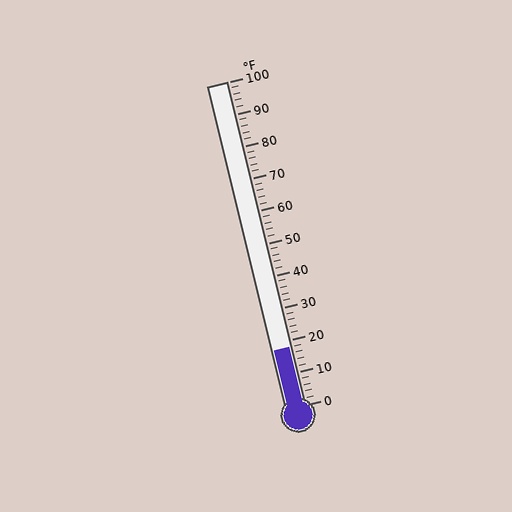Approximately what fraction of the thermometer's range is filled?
The thermometer is filled to approximately 20% of its range.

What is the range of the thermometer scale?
The thermometer scale ranges from 0°F to 100°F.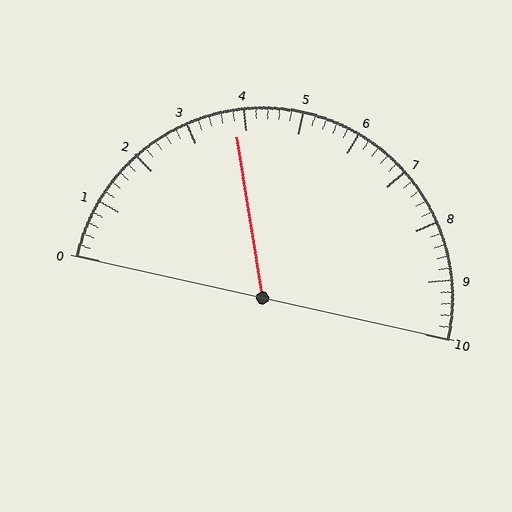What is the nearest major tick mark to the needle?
The nearest major tick mark is 4.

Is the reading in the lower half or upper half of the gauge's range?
The reading is in the lower half of the range (0 to 10).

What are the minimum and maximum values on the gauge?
The gauge ranges from 0 to 10.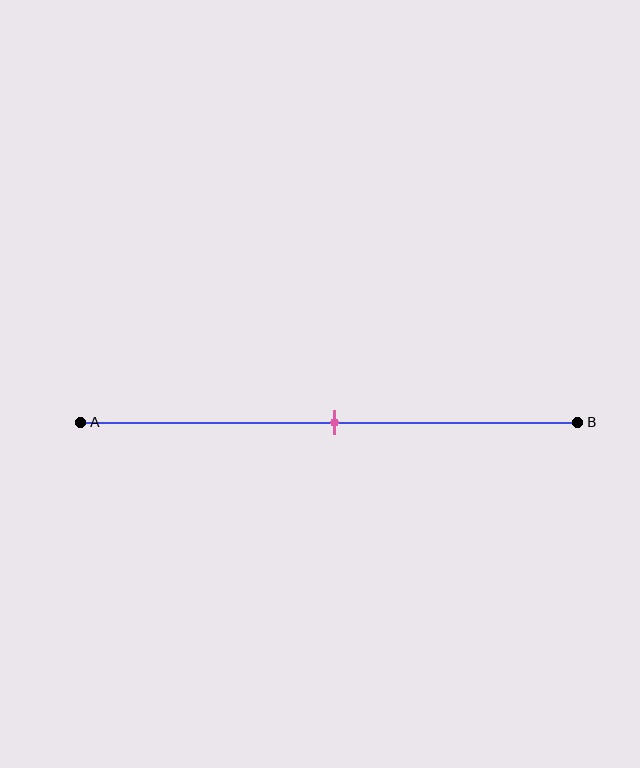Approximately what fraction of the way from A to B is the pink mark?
The pink mark is approximately 50% of the way from A to B.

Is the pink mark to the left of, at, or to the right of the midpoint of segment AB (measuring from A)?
The pink mark is approximately at the midpoint of segment AB.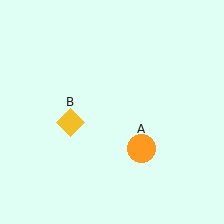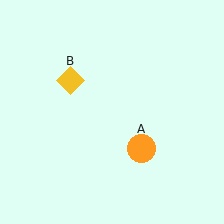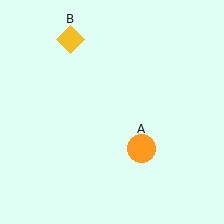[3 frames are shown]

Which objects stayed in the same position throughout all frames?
Orange circle (object A) remained stationary.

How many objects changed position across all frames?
1 object changed position: yellow diamond (object B).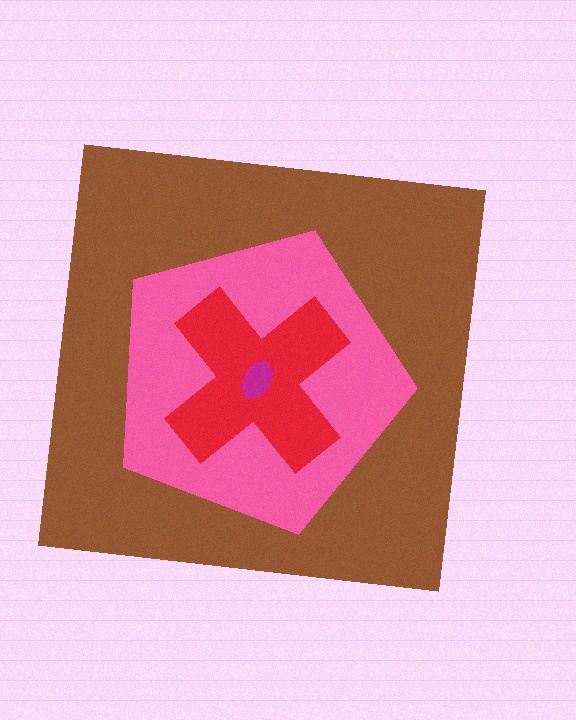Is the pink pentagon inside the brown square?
Yes.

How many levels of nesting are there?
4.